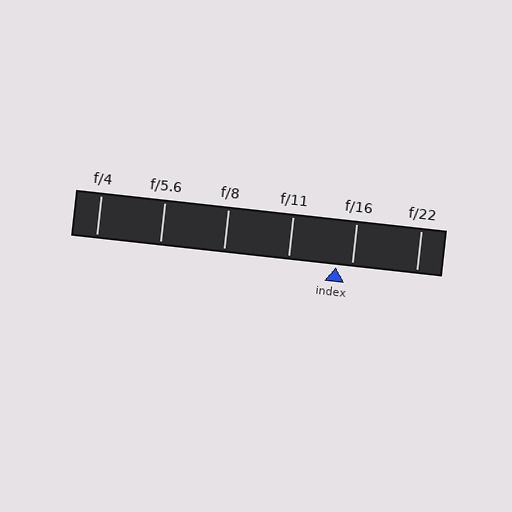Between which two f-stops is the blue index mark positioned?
The index mark is between f/11 and f/16.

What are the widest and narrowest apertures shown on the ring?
The widest aperture shown is f/4 and the narrowest is f/22.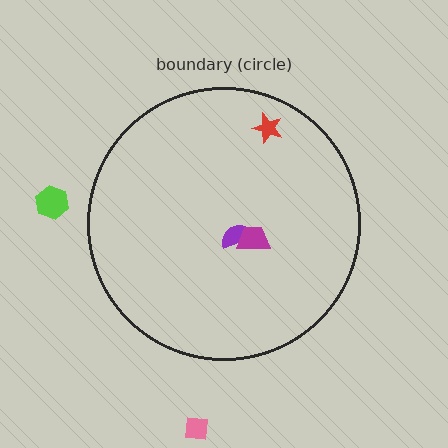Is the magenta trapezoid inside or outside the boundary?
Inside.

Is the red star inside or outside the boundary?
Inside.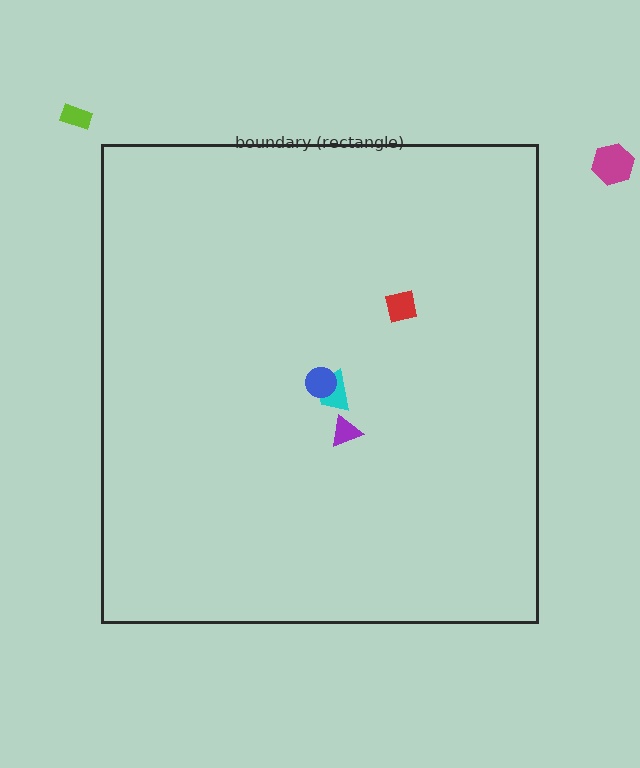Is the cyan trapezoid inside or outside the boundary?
Inside.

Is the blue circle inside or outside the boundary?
Inside.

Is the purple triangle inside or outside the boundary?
Inside.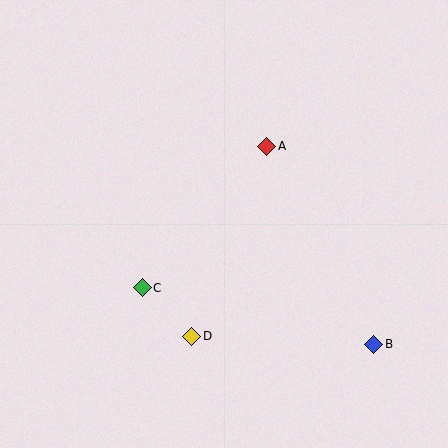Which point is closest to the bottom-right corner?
Point B is closest to the bottom-right corner.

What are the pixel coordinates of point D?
Point D is at (192, 336).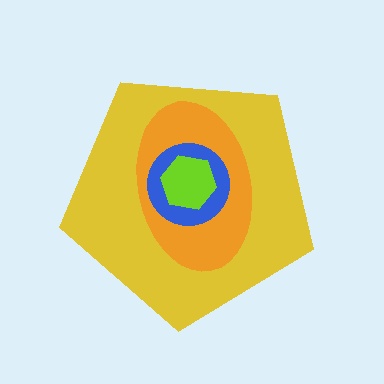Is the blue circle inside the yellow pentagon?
Yes.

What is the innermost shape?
The lime hexagon.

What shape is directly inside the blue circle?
The lime hexagon.